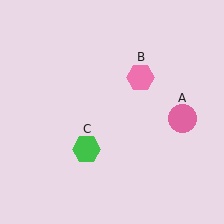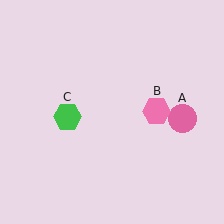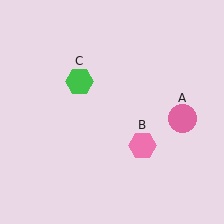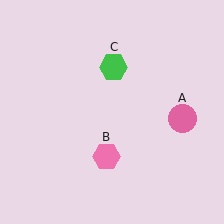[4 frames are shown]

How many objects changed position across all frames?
2 objects changed position: pink hexagon (object B), green hexagon (object C).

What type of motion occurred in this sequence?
The pink hexagon (object B), green hexagon (object C) rotated clockwise around the center of the scene.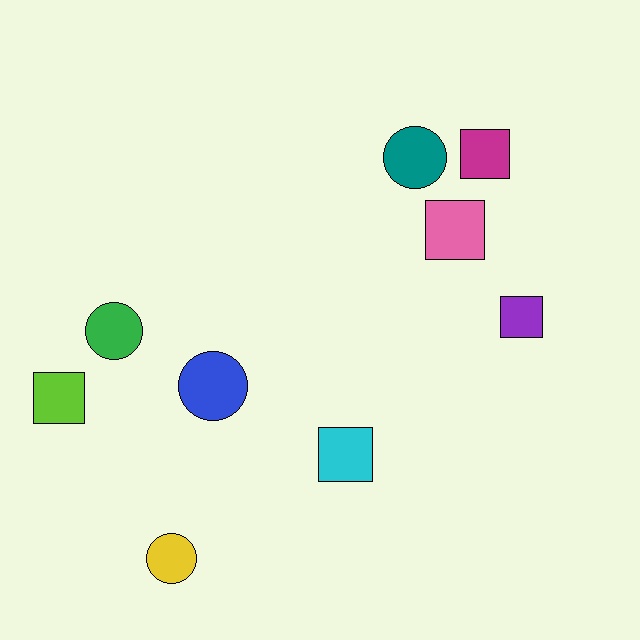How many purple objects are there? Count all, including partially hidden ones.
There is 1 purple object.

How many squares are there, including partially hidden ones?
There are 5 squares.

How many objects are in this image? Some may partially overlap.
There are 9 objects.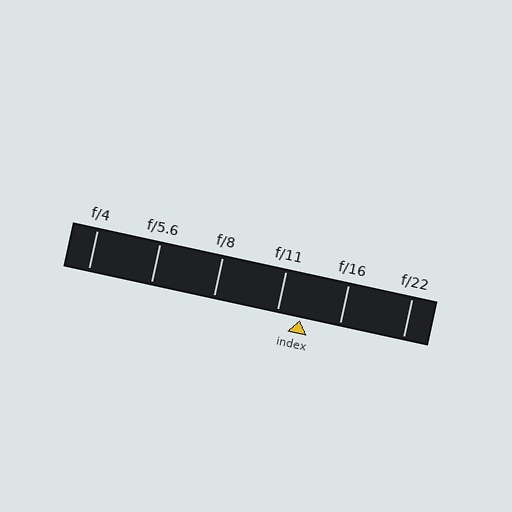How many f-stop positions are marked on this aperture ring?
There are 6 f-stop positions marked.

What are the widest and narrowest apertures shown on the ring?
The widest aperture shown is f/4 and the narrowest is f/22.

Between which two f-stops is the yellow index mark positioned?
The index mark is between f/11 and f/16.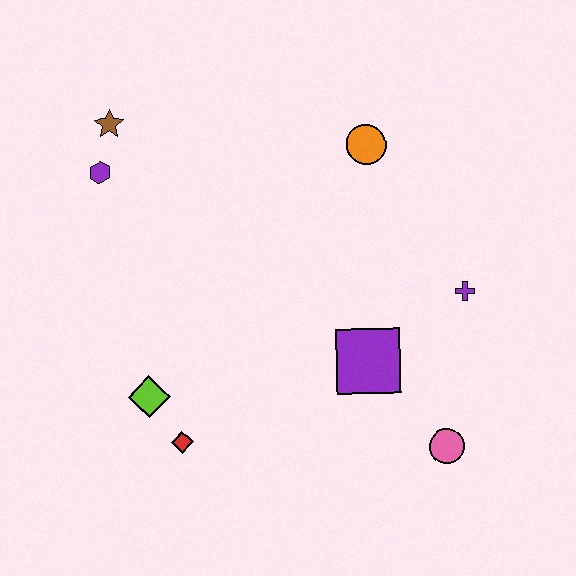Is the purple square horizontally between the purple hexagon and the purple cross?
Yes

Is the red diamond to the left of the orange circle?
Yes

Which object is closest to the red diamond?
The lime diamond is closest to the red diamond.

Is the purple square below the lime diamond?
No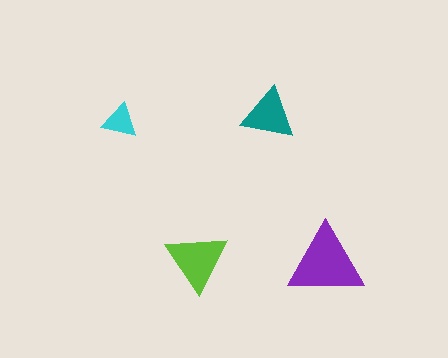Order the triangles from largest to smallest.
the purple one, the lime one, the teal one, the cyan one.